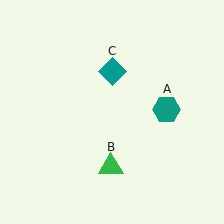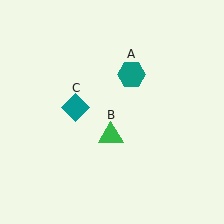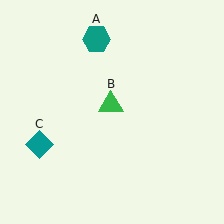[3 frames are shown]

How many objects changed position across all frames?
3 objects changed position: teal hexagon (object A), green triangle (object B), teal diamond (object C).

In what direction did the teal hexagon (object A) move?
The teal hexagon (object A) moved up and to the left.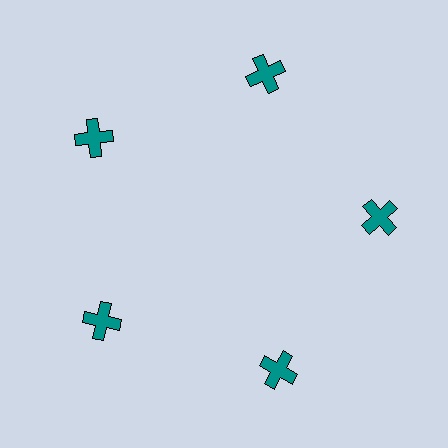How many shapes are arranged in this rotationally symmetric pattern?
There are 5 shapes, arranged in 5 groups of 1.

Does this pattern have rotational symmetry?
Yes, this pattern has 5-fold rotational symmetry. It looks the same after rotating 72 degrees around the center.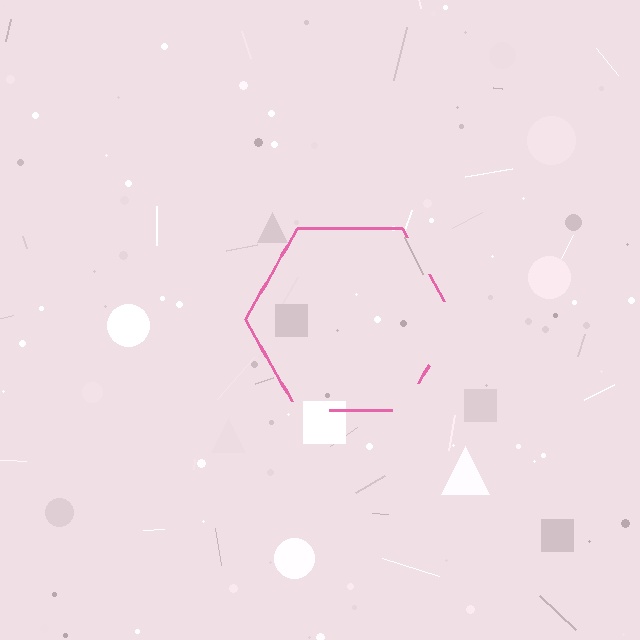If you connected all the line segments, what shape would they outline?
They would outline a hexagon.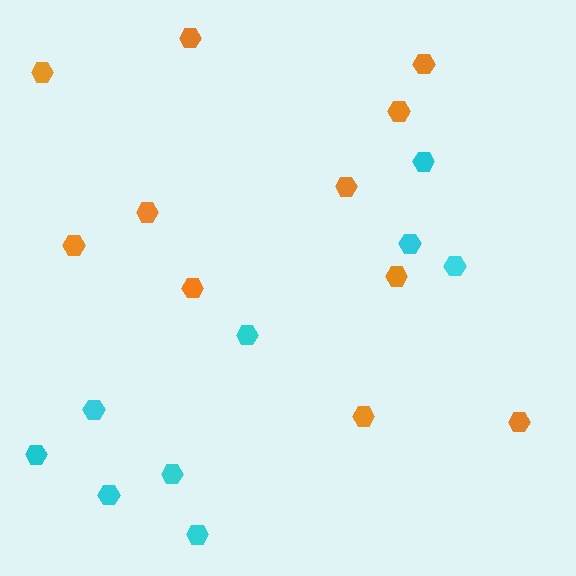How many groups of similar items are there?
There are 2 groups: one group of orange hexagons (11) and one group of cyan hexagons (9).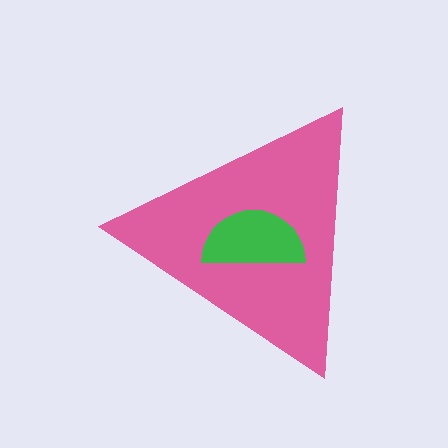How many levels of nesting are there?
2.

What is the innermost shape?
The green semicircle.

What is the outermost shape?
The pink triangle.